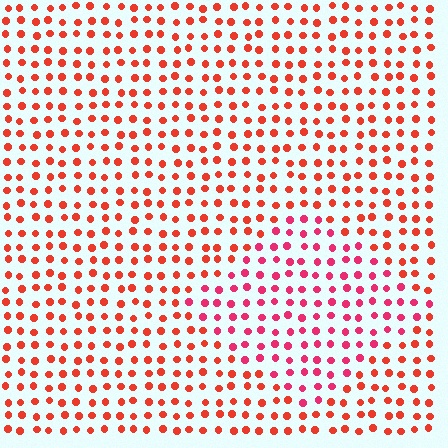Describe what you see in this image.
The image is filled with small red elements in a uniform arrangement. A diamond-shaped region is visible where the elements are tinted to a slightly different hue, forming a subtle color boundary.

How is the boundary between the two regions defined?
The boundary is defined purely by a slight shift in hue (about 27 degrees). Spacing, size, and orientation are identical on both sides.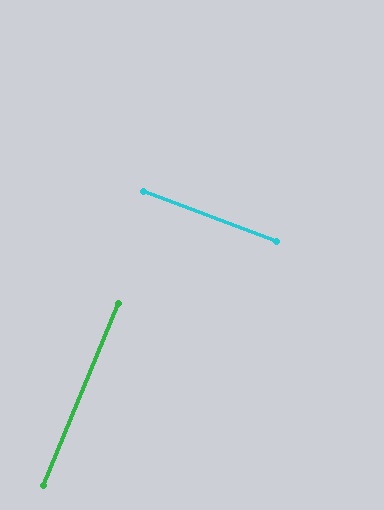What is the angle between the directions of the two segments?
Approximately 88 degrees.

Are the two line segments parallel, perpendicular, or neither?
Perpendicular — they meet at approximately 88°.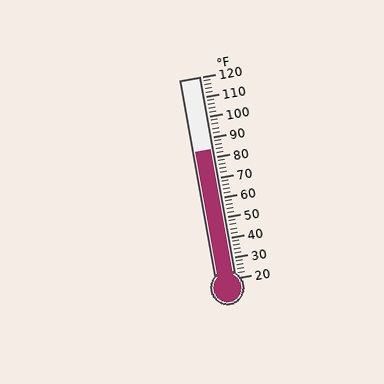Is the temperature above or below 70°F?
The temperature is above 70°F.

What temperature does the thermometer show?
The thermometer shows approximately 84°F.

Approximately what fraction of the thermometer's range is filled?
The thermometer is filled to approximately 65% of its range.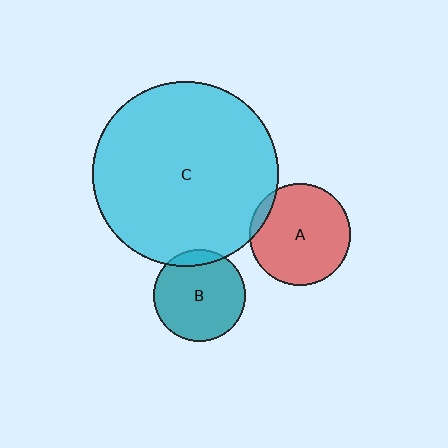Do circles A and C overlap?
Yes.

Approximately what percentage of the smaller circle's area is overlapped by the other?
Approximately 5%.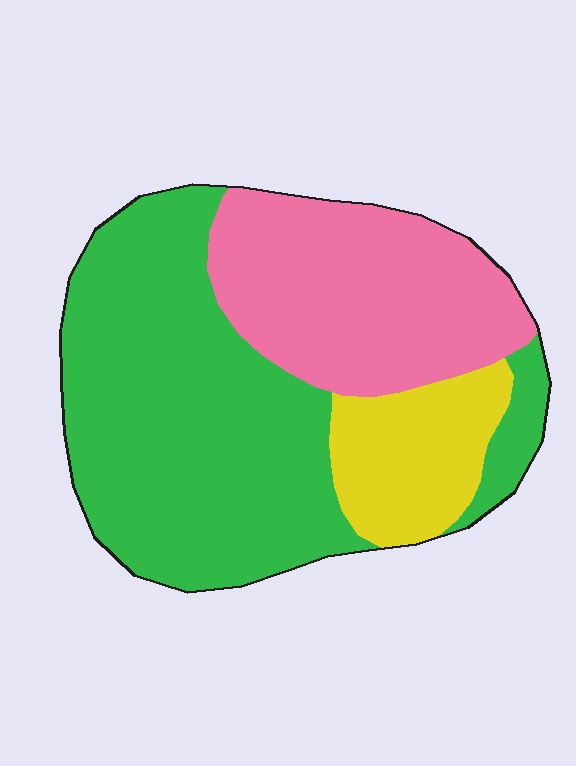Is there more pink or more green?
Green.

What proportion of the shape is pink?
Pink covers about 30% of the shape.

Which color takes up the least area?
Yellow, at roughly 15%.